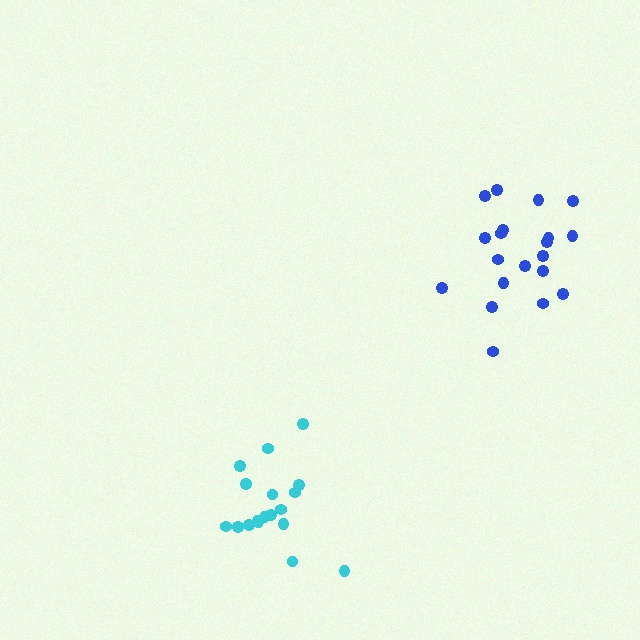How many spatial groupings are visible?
There are 2 spatial groupings.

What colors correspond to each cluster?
The clusters are colored: cyan, blue.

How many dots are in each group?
Group 1: 18 dots, Group 2: 20 dots (38 total).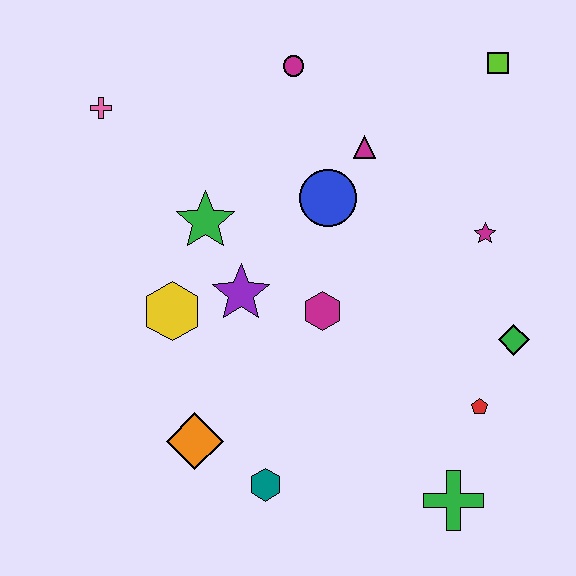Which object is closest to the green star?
The purple star is closest to the green star.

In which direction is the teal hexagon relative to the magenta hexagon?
The teal hexagon is below the magenta hexagon.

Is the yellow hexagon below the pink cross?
Yes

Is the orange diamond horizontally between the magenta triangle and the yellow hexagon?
Yes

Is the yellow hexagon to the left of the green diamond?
Yes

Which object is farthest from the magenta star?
The pink cross is farthest from the magenta star.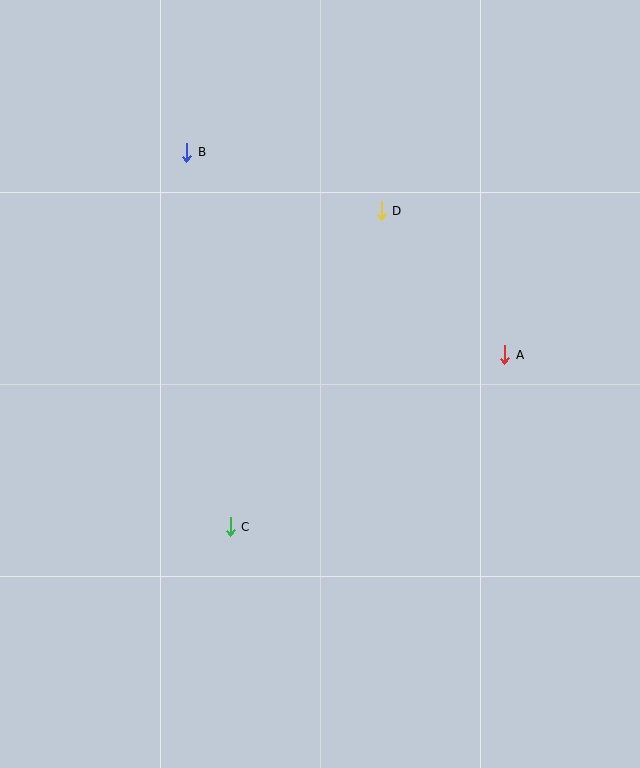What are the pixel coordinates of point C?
Point C is at (230, 527).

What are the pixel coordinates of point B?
Point B is at (187, 152).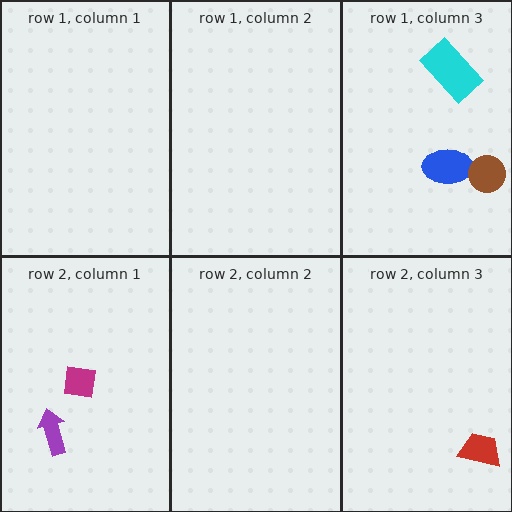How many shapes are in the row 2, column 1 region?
2.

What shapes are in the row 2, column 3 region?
The red trapezoid.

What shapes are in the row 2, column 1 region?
The magenta square, the purple arrow.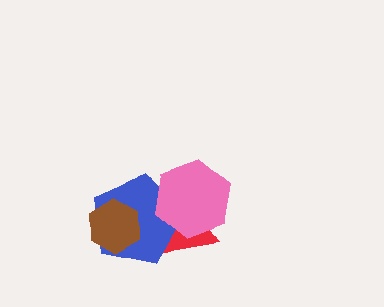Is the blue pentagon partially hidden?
Yes, it is partially covered by another shape.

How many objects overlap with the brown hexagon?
1 object overlaps with the brown hexagon.